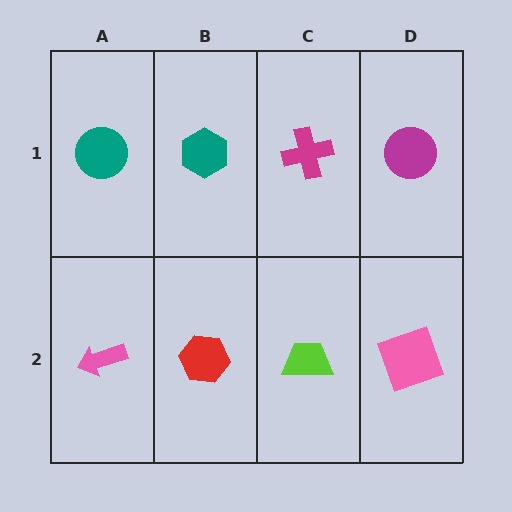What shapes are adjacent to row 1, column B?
A red hexagon (row 2, column B), a teal circle (row 1, column A), a magenta cross (row 1, column C).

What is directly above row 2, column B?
A teal hexagon.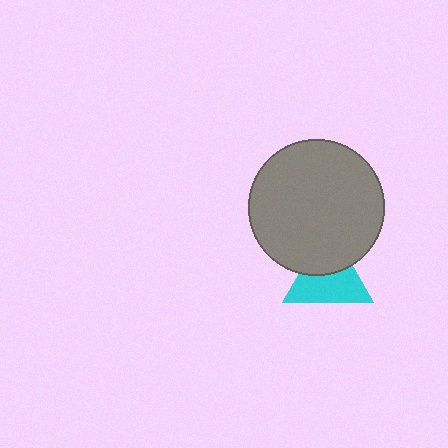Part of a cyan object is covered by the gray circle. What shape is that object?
It is a triangle.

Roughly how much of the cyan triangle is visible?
About half of it is visible (roughly 61%).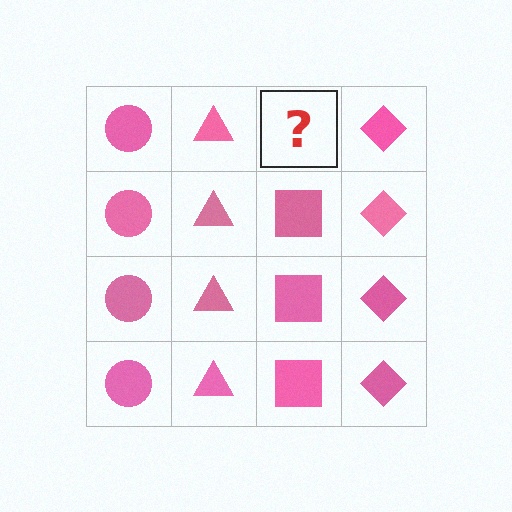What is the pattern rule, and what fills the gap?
The rule is that each column has a consistent shape. The gap should be filled with a pink square.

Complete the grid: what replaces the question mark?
The question mark should be replaced with a pink square.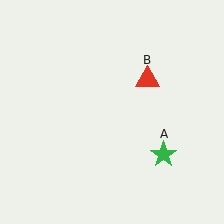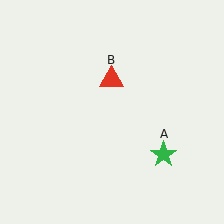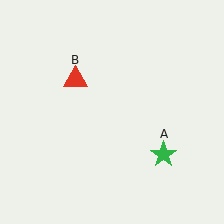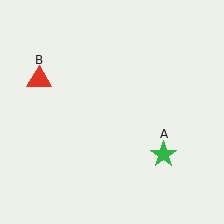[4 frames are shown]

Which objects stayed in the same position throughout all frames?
Green star (object A) remained stationary.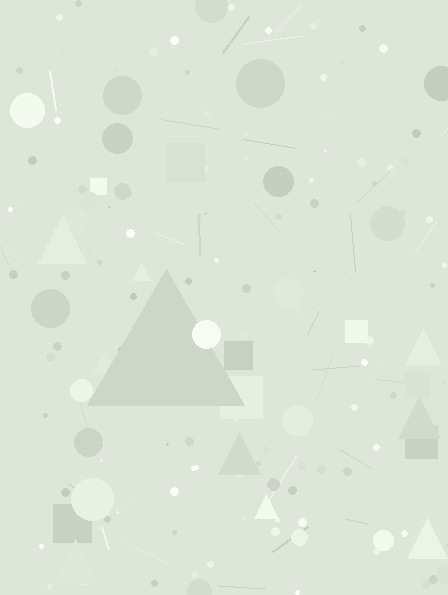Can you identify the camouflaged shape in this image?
The camouflaged shape is a triangle.